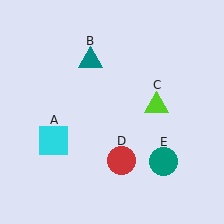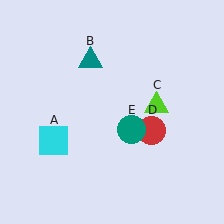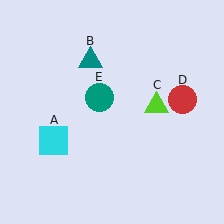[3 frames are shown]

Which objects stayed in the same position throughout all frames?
Cyan square (object A) and teal triangle (object B) and lime triangle (object C) remained stationary.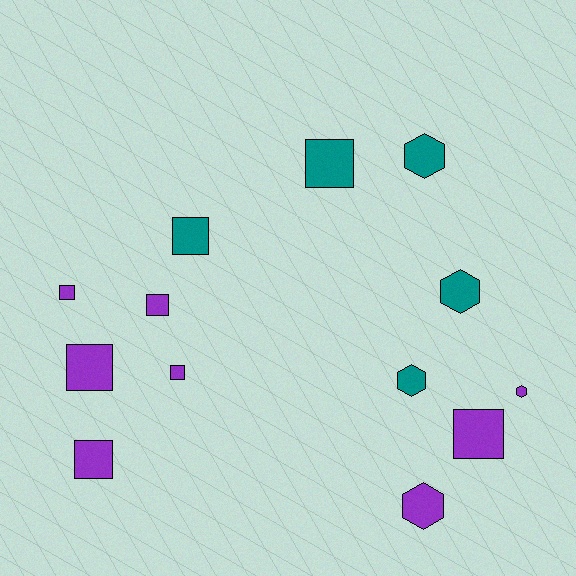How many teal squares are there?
There are 2 teal squares.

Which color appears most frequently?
Purple, with 8 objects.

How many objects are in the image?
There are 13 objects.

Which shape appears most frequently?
Square, with 8 objects.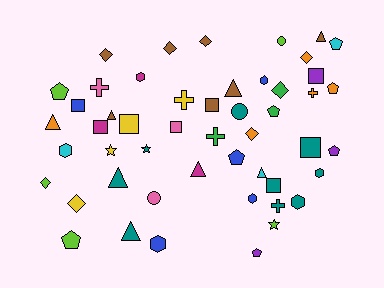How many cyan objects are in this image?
There are 3 cyan objects.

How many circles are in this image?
There are 3 circles.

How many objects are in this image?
There are 50 objects.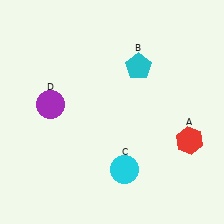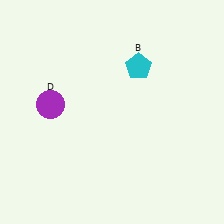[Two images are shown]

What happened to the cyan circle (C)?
The cyan circle (C) was removed in Image 2. It was in the bottom-right area of Image 1.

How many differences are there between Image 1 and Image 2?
There are 2 differences between the two images.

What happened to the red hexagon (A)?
The red hexagon (A) was removed in Image 2. It was in the bottom-right area of Image 1.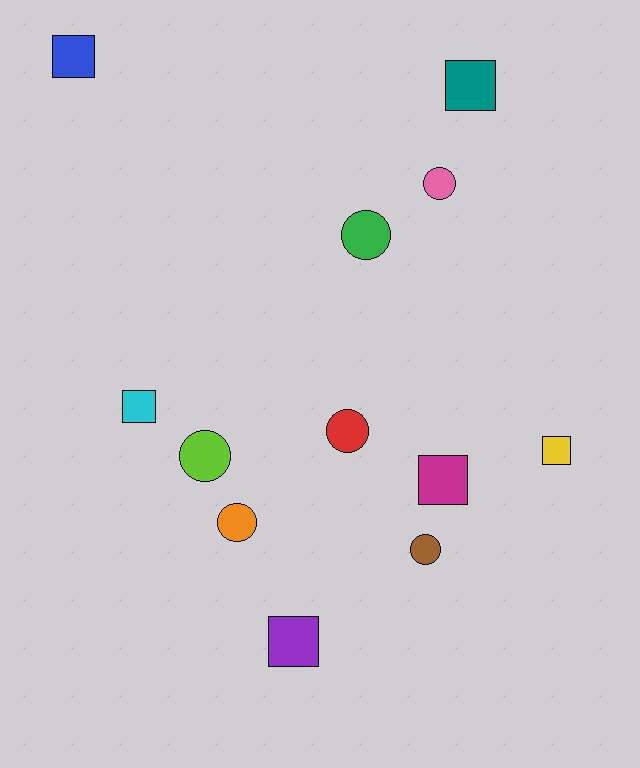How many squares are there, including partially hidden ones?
There are 6 squares.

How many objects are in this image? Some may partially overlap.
There are 12 objects.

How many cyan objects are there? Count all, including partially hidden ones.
There is 1 cyan object.